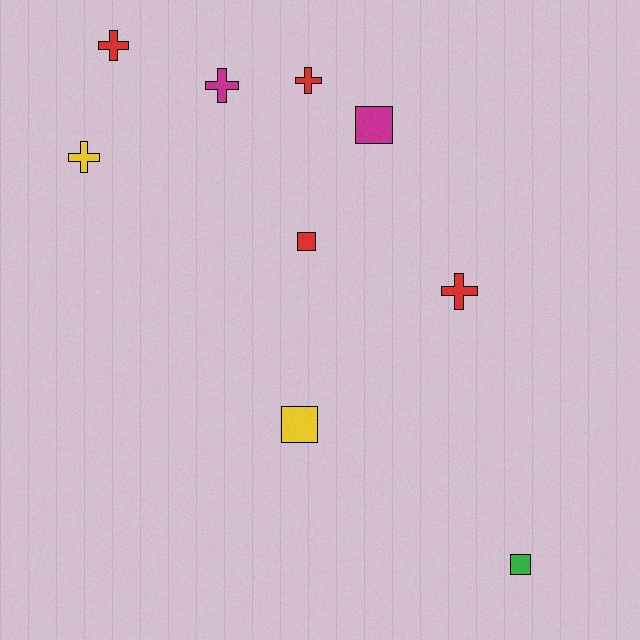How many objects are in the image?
There are 9 objects.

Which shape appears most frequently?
Cross, with 5 objects.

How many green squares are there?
There is 1 green square.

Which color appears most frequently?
Red, with 4 objects.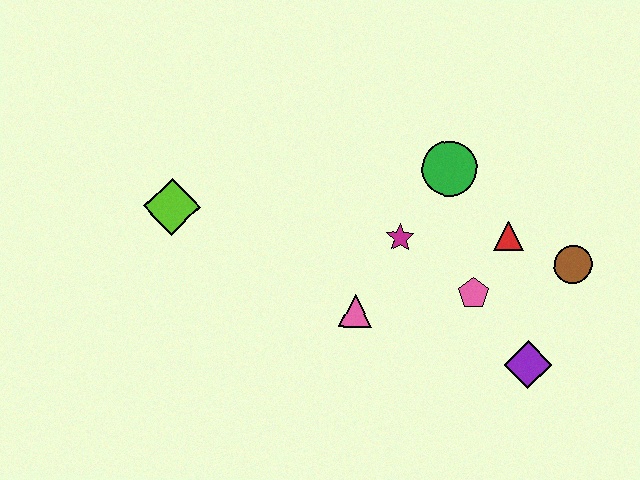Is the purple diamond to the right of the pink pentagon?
Yes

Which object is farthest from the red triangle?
The lime diamond is farthest from the red triangle.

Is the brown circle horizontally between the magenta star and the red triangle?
No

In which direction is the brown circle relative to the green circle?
The brown circle is to the right of the green circle.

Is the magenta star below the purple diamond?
No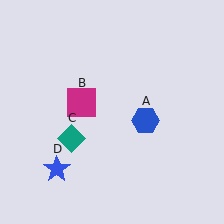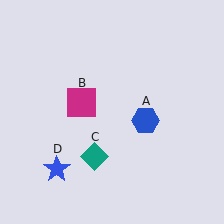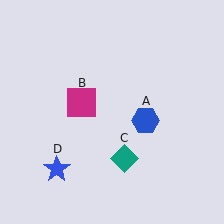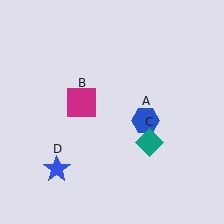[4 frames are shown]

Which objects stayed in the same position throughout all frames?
Blue hexagon (object A) and magenta square (object B) and blue star (object D) remained stationary.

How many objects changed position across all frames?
1 object changed position: teal diamond (object C).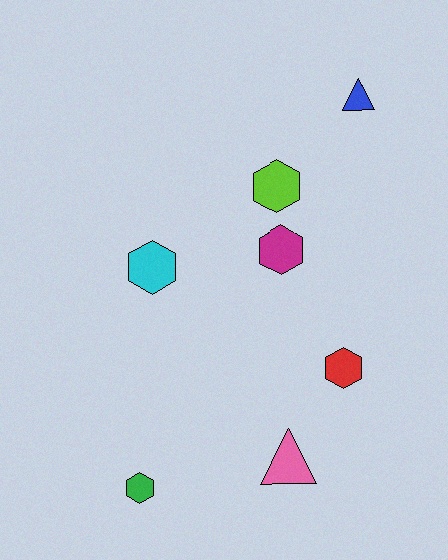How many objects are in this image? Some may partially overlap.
There are 7 objects.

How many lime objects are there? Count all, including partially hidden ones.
There is 1 lime object.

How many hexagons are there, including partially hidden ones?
There are 5 hexagons.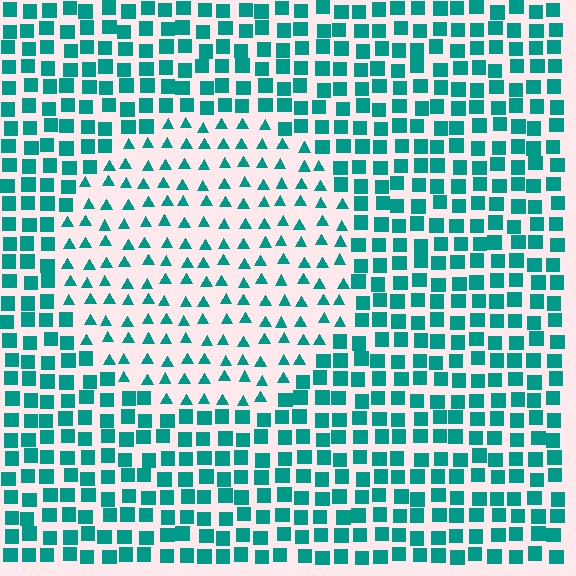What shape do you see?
I see a circle.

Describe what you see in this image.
The image is filled with small teal elements arranged in a uniform grid. A circle-shaped region contains triangles, while the surrounding area contains squares. The boundary is defined purely by the change in element shape.